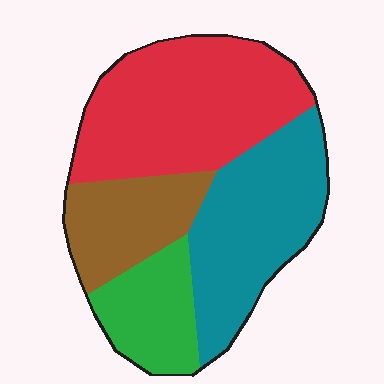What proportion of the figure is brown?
Brown covers 17% of the figure.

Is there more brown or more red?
Red.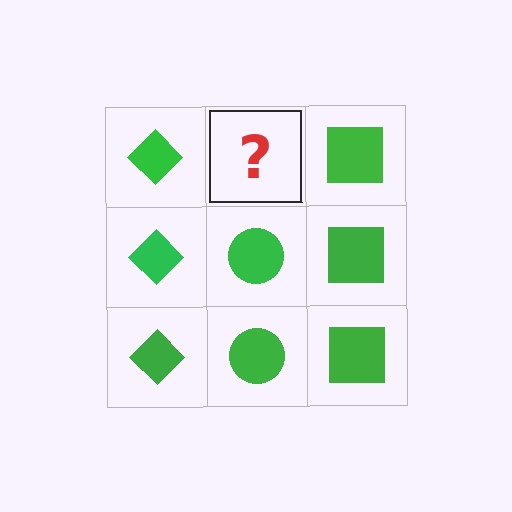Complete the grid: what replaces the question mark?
The question mark should be replaced with a green circle.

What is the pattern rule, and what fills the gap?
The rule is that each column has a consistent shape. The gap should be filled with a green circle.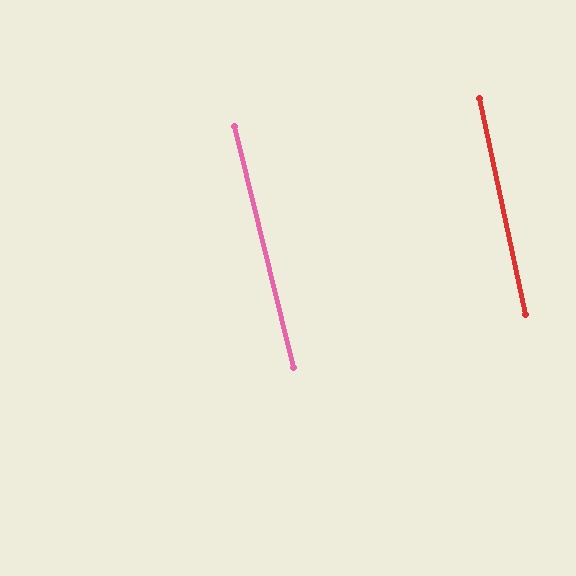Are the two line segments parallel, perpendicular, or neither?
Parallel — their directions differ by only 1.8°.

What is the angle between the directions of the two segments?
Approximately 2 degrees.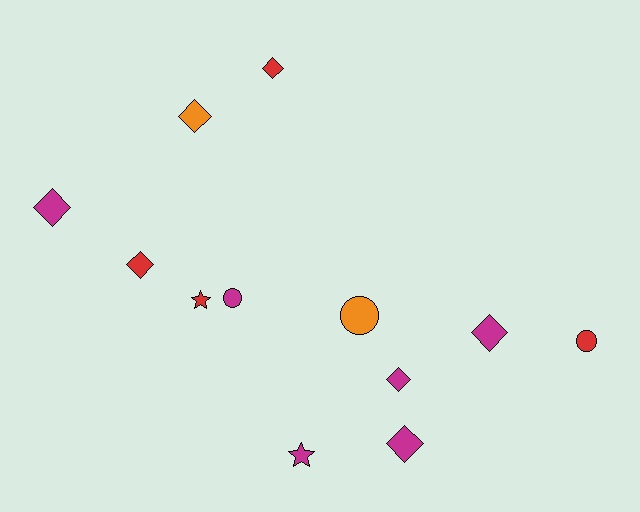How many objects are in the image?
There are 12 objects.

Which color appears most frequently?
Magenta, with 6 objects.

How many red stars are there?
There is 1 red star.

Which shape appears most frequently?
Diamond, with 7 objects.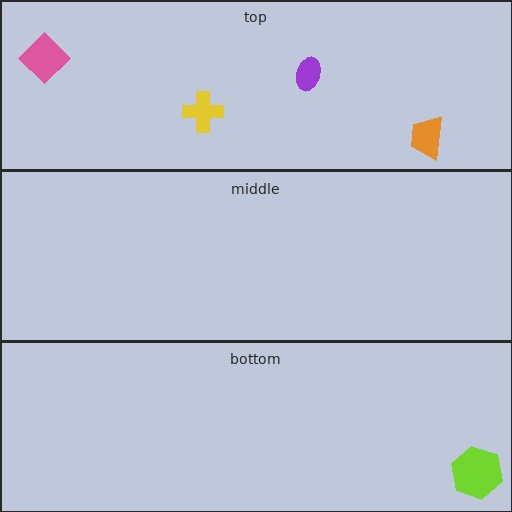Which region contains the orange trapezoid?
The top region.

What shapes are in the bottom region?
The lime hexagon.